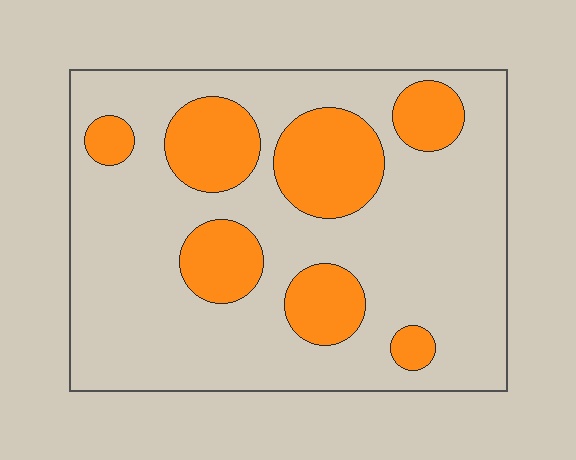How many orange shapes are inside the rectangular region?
7.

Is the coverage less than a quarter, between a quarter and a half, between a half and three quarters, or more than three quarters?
Between a quarter and a half.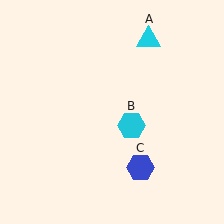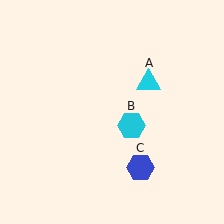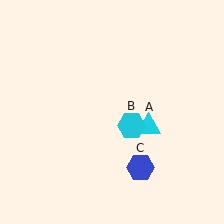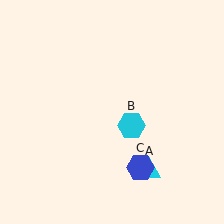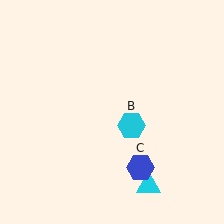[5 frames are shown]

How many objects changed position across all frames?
1 object changed position: cyan triangle (object A).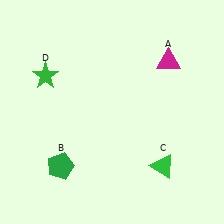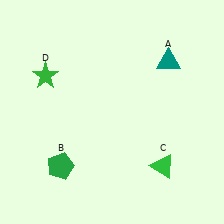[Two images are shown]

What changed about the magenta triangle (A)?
In Image 1, A is magenta. In Image 2, it changed to teal.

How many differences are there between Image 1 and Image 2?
There is 1 difference between the two images.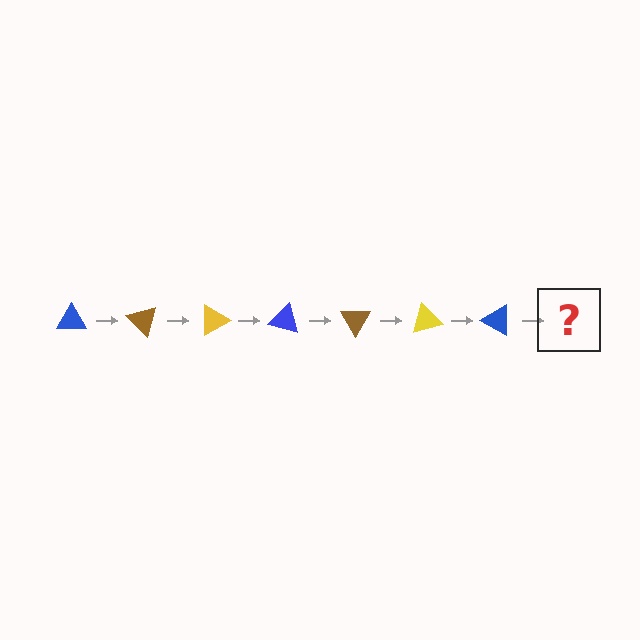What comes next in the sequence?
The next element should be a brown triangle, rotated 315 degrees from the start.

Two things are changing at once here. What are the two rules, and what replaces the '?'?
The two rules are that it rotates 45 degrees each step and the color cycles through blue, brown, and yellow. The '?' should be a brown triangle, rotated 315 degrees from the start.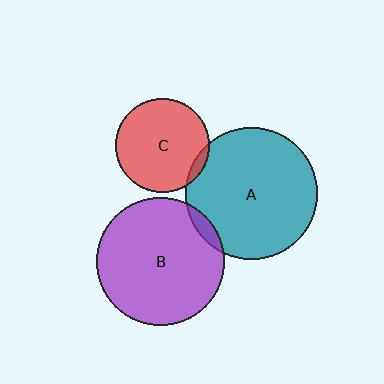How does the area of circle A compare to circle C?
Approximately 2.0 times.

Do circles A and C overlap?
Yes.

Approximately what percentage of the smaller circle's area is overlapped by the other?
Approximately 5%.